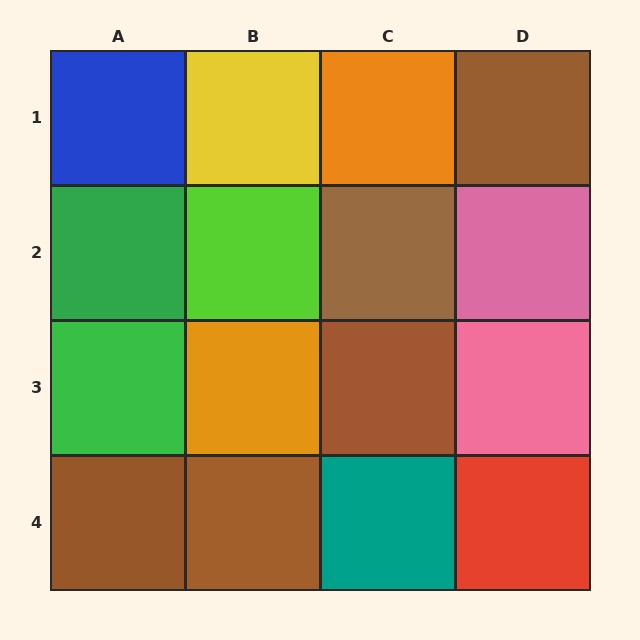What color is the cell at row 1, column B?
Yellow.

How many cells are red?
1 cell is red.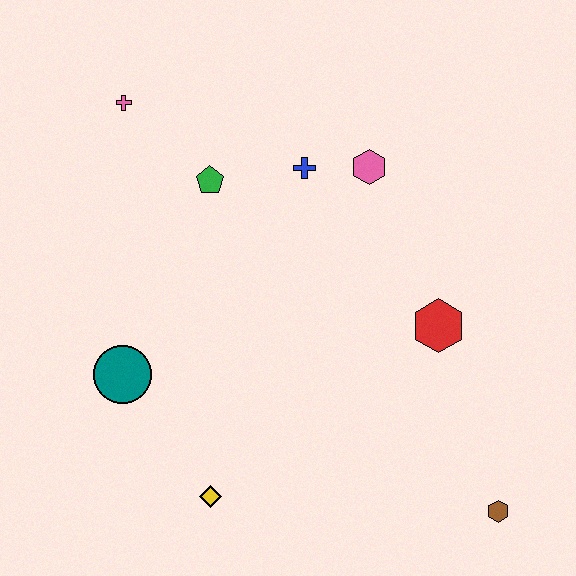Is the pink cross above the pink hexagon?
Yes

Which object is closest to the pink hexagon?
The blue cross is closest to the pink hexagon.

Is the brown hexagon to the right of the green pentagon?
Yes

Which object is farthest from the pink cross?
The brown hexagon is farthest from the pink cross.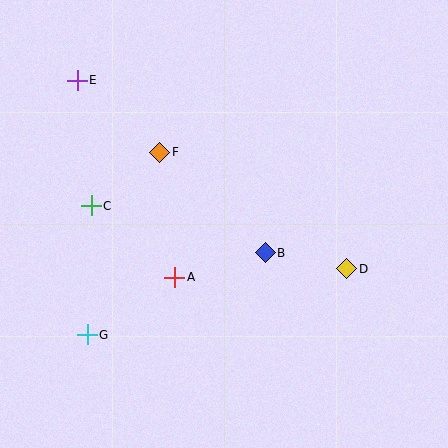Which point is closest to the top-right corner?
Point D is closest to the top-right corner.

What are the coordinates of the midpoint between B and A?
The midpoint between B and A is at (220, 265).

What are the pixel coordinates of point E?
Point E is at (77, 80).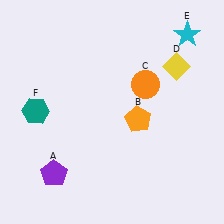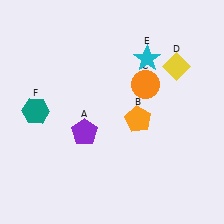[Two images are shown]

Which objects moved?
The objects that moved are: the purple pentagon (A), the cyan star (E).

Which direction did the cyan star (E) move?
The cyan star (E) moved left.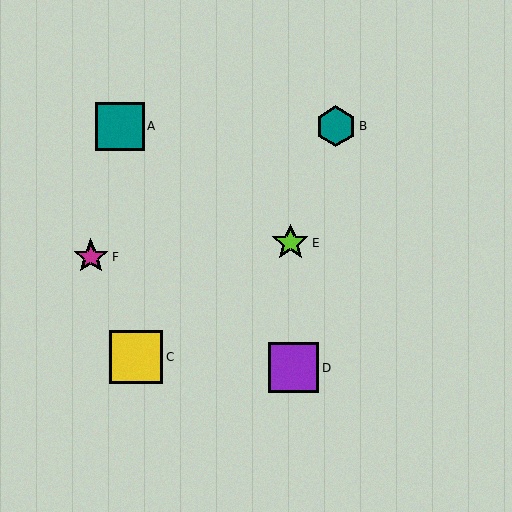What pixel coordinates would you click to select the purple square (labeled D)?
Click at (294, 368) to select the purple square D.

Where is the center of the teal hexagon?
The center of the teal hexagon is at (336, 126).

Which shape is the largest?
The yellow square (labeled C) is the largest.